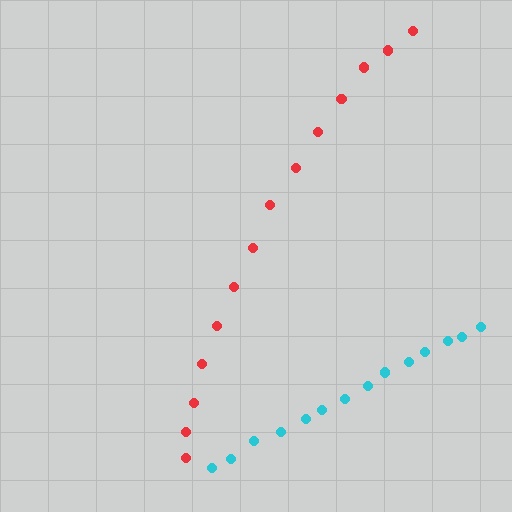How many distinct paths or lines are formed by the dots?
There are 2 distinct paths.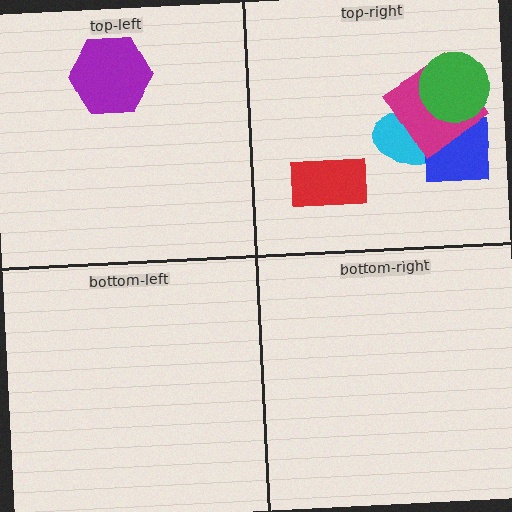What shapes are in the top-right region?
The cyan ellipse, the red rectangle, the blue square, the magenta diamond, the green circle.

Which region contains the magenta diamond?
The top-right region.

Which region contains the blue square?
The top-right region.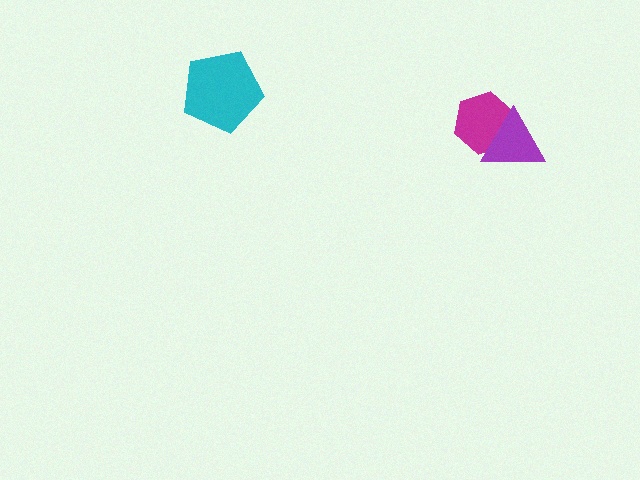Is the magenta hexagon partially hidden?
Yes, it is partially covered by another shape.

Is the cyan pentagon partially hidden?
No, no other shape covers it.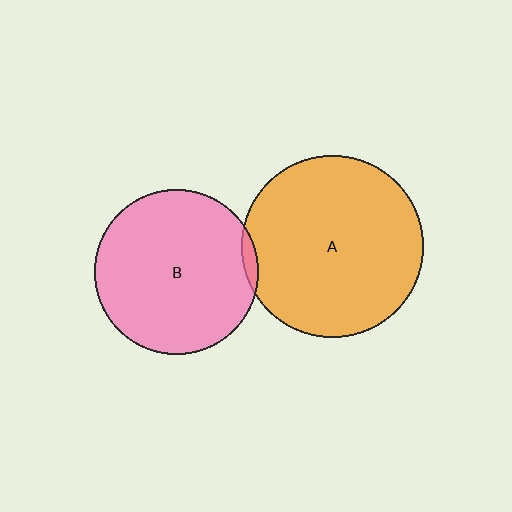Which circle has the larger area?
Circle A (orange).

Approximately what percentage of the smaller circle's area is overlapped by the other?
Approximately 5%.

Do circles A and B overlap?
Yes.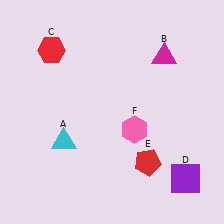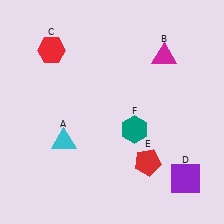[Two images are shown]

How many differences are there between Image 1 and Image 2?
There is 1 difference between the two images.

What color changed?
The hexagon (F) changed from pink in Image 1 to teal in Image 2.